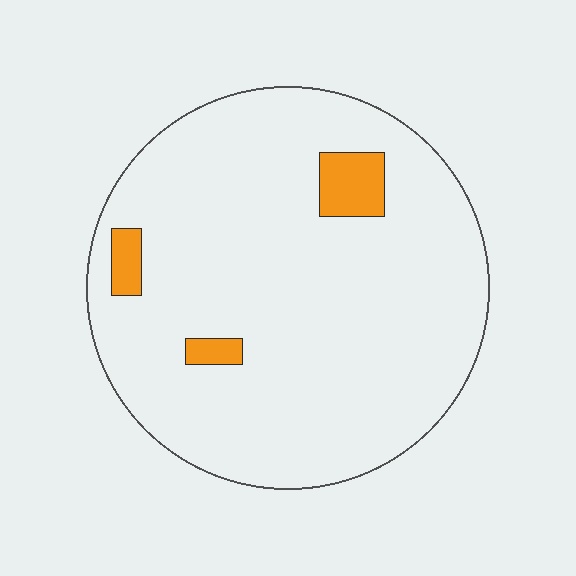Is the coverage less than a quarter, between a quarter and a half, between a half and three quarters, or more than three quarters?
Less than a quarter.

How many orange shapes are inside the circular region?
3.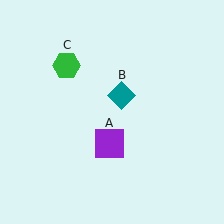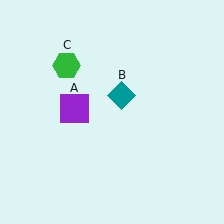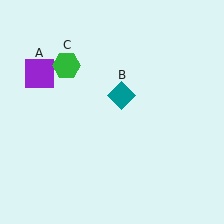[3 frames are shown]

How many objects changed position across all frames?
1 object changed position: purple square (object A).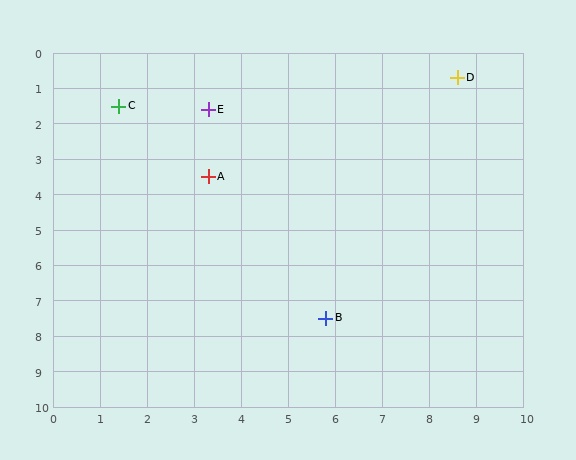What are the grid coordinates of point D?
Point D is at approximately (8.6, 0.7).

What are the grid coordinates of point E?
Point E is at approximately (3.3, 1.6).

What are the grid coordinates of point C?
Point C is at approximately (1.4, 1.5).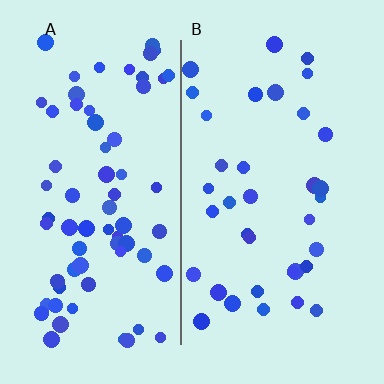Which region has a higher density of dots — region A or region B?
A (the left).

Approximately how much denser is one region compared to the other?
Approximately 1.9× — region A over region B.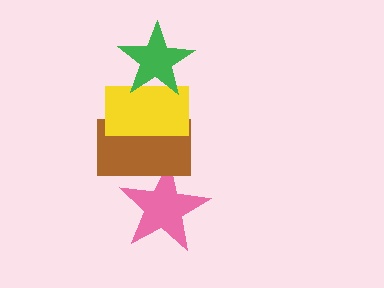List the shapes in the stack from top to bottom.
From top to bottom: the green star, the yellow rectangle, the brown rectangle, the pink star.